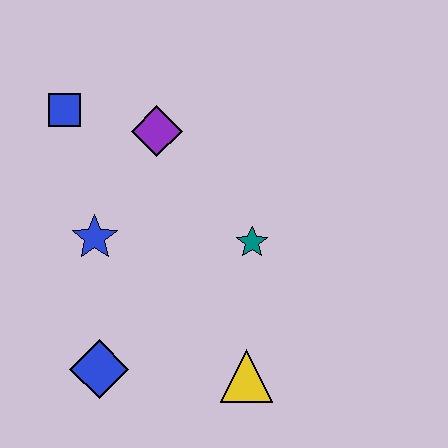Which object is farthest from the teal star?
The blue square is farthest from the teal star.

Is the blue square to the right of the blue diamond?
No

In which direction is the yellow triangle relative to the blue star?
The yellow triangle is to the right of the blue star.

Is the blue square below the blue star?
No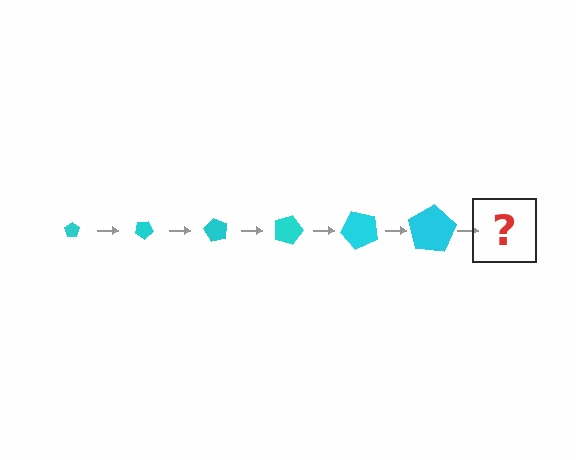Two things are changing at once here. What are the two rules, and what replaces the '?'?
The two rules are that the pentagon grows larger each step and it rotates 30 degrees each step. The '?' should be a pentagon, larger than the previous one and rotated 180 degrees from the start.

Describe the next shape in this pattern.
It should be a pentagon, larger than the previous one and rotated 180 degrees from the start.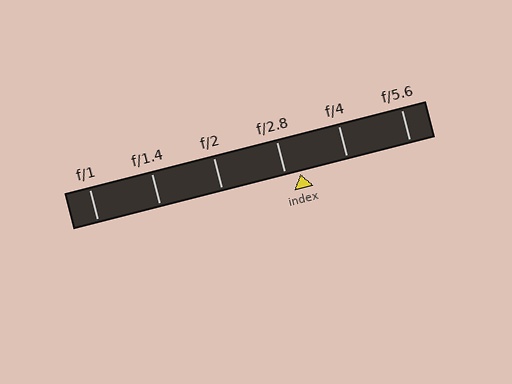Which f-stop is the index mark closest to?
The index mark is closest to f/2.8.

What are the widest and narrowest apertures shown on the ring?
The widest aperture shown is f/1 and the narrowest is f/5.6.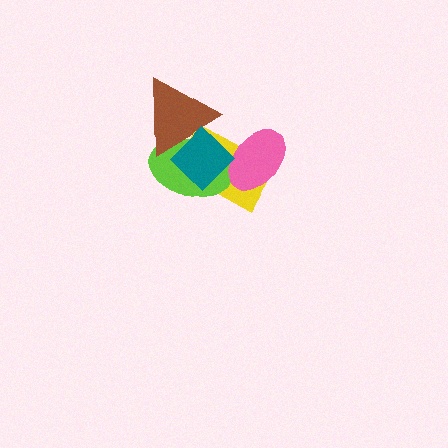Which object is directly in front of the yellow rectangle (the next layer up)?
The lime ellipse is directly in front of the yellow rectangle.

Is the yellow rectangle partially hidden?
Yes, it is partially covered by another shape.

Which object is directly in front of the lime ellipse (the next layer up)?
The brown triangle is directly in front of the lime ellipse.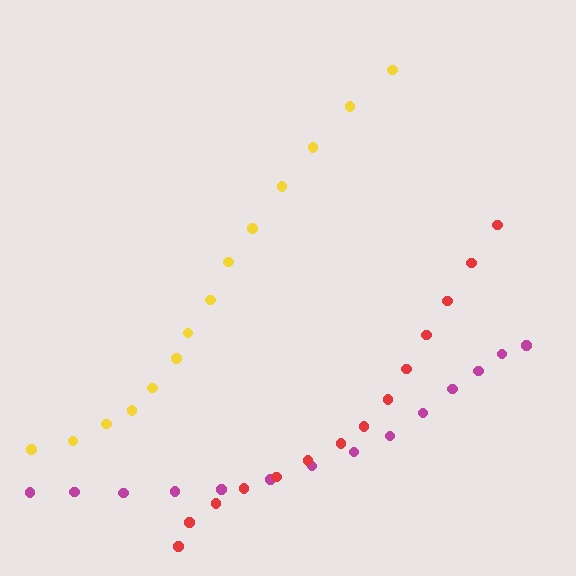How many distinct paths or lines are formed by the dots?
There are 3 distinct paths.